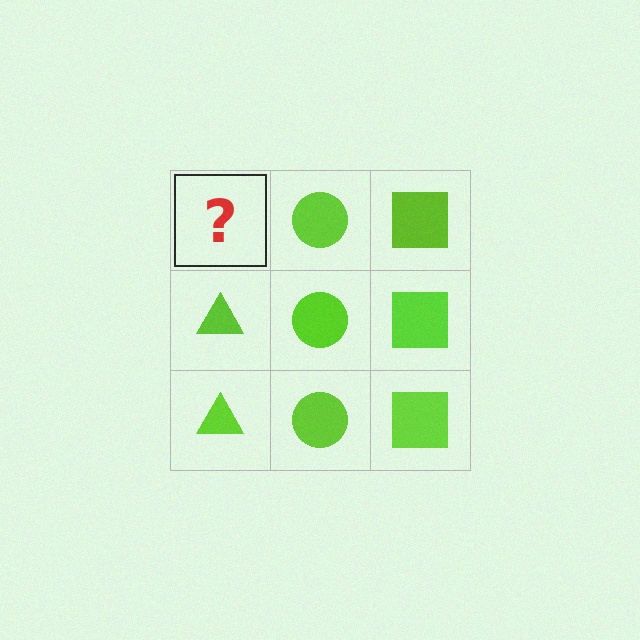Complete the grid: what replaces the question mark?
The question mark should be replaced with a lime triangle.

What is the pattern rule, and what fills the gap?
The rule is that each column has a consistent shape. The gap should be filled with a lime triangle.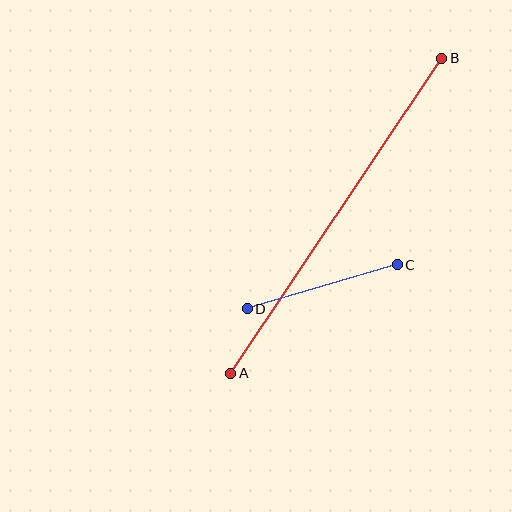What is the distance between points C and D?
The distance is approximately 156 pixels.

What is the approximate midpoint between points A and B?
The midpoint is at approximately (336, 216) pixels.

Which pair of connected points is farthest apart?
Points A and B are farthest apart.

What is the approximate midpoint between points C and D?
The midpoint is at approximately (322, 287) pixels.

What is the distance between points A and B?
The distance is approximately 379 pixels.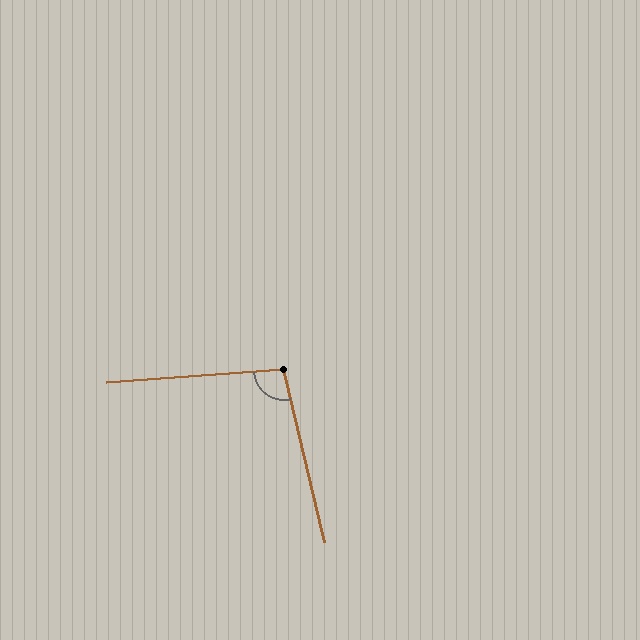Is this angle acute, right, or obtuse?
It is obtuse.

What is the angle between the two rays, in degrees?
Approximately 99 degrees.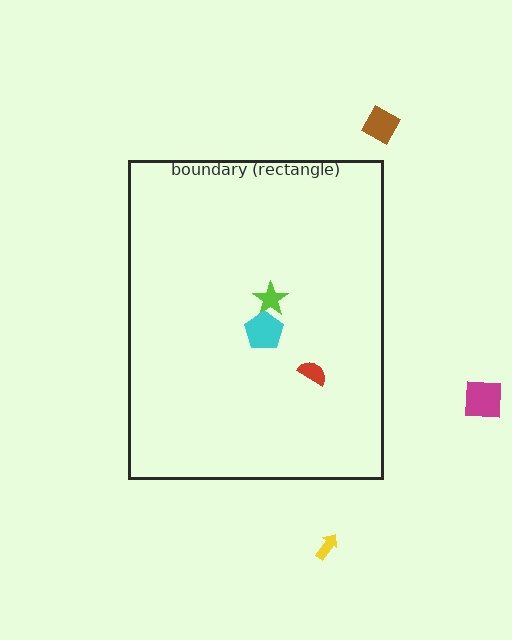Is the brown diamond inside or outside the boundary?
Outside.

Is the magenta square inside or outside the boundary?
Outside.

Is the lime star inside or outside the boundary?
Inside.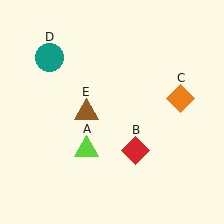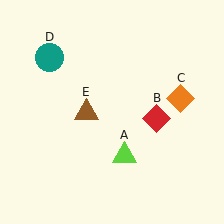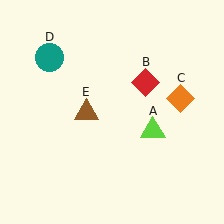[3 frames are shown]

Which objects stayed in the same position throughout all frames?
Orange diamond (object C) and teal circle (object D) and brown triangle (object E) remained stationary.